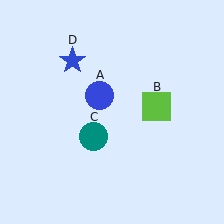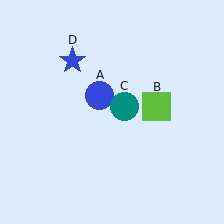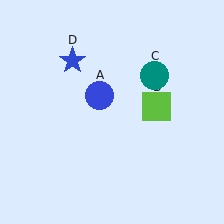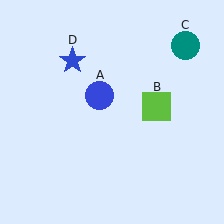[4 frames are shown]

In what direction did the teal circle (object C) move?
The teal circle (object C) moved up and to the right.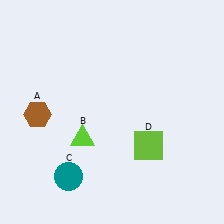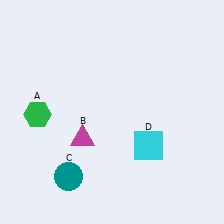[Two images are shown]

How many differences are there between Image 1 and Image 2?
There are 3 differences between the two images.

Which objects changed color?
A changed from brown to green. B changed from lime to magenta. D changed from lime to cyan.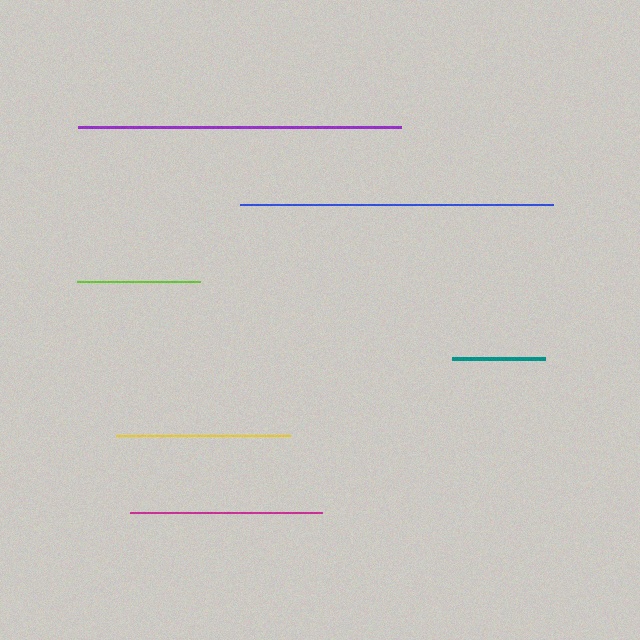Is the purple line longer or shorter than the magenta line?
The purple line is longer than the magenta line.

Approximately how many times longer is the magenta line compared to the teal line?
The magenta line is approximately 2.1 times the length of the teal line.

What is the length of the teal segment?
The teal segment is approximately 93 pixels long.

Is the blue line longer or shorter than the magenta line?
The blue line is longer than the magenta line.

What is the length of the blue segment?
The blue segment is approximately 313 pixels long.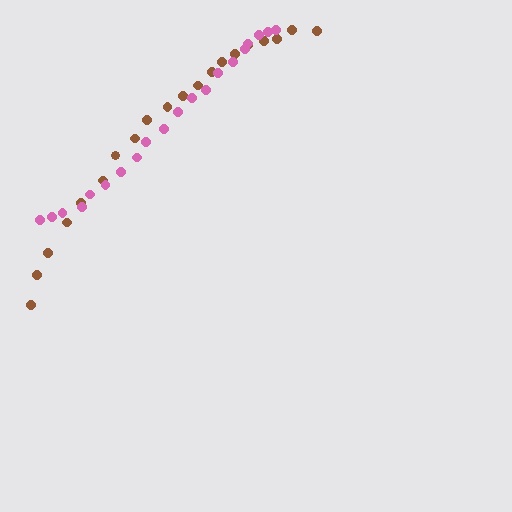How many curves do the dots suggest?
There are 2 distinct paths.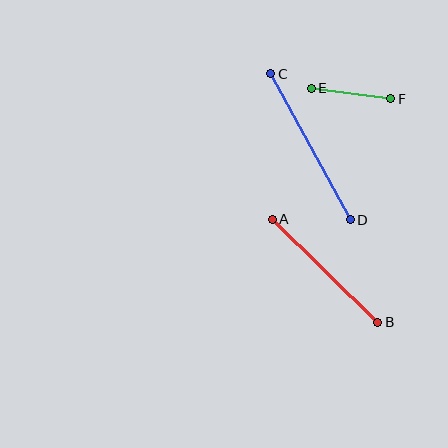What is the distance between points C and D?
The distance is approximately 166 pixels.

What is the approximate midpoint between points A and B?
The midpoint is at approximately (325, 271) pixels.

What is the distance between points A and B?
The distance is approximately 148 pixels.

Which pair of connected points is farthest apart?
Points C and D are farthest apart.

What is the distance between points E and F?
The distance is approximately 80 pixels.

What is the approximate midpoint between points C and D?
The midpoint is at approximately (310, 147) pixels.